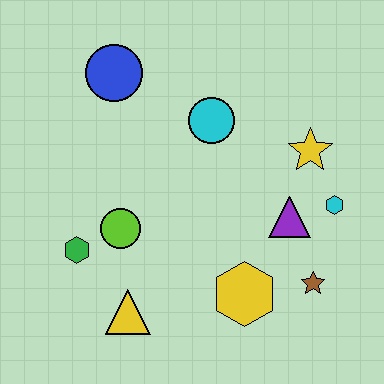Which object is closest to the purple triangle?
The cyan hexagon is closest to the purple triangle.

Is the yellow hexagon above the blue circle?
No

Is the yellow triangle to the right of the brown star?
No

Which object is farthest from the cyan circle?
The yellow triangle is farthest from the cyan circle.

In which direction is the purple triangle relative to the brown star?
The purple triangle is above the brown star.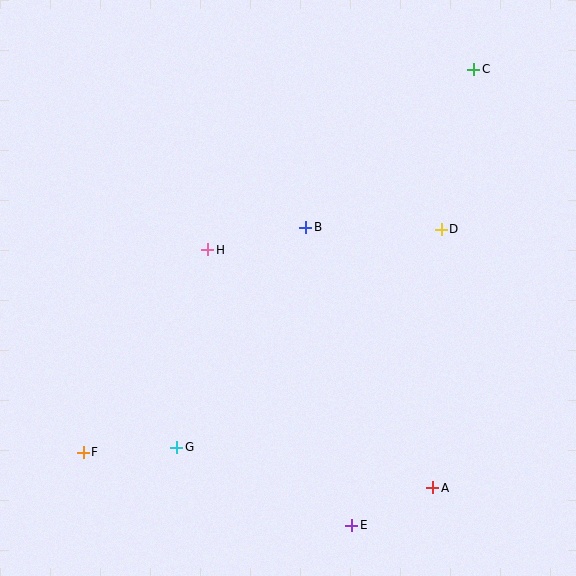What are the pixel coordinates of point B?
Point B is at (306, 227).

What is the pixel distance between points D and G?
The distance between D and G is 343 pixels.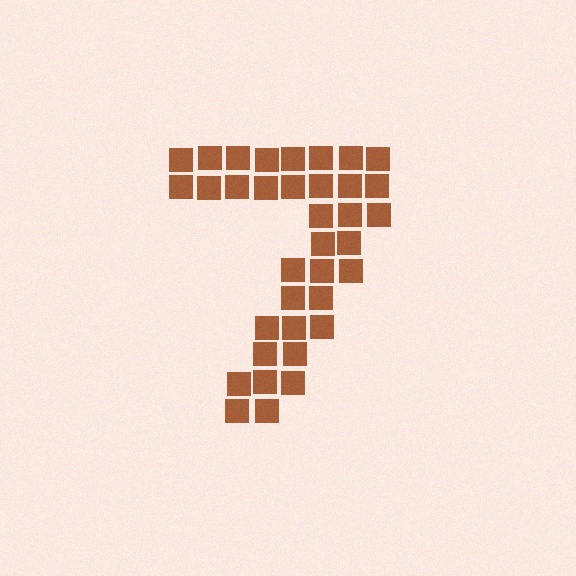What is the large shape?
The large shape is the digit 7.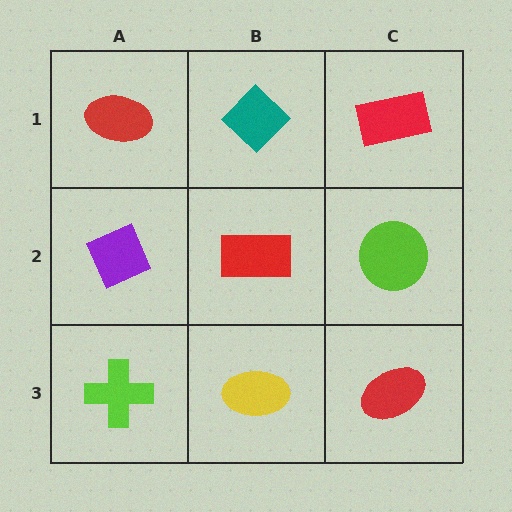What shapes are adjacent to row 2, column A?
A red ellipse (row 1, column A), a lime cross (row 3, column A), a red rectangle (row 2, column B).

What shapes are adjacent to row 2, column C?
A red rectangle (row 1, column C), a red ellipse (row 3, column C), a red rectangle (row 2, column B).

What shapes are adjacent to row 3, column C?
A lime circle (row 2, column C), a yellow ellipse (row 3, column B).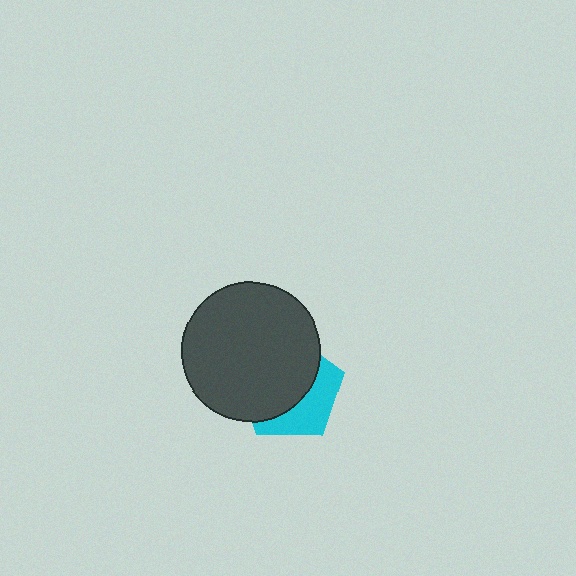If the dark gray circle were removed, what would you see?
You would see the complete cyan pentagon.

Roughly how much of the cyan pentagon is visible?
A small part of it is visible (roughly 38%).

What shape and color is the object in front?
The object in front is a dark gray circle.